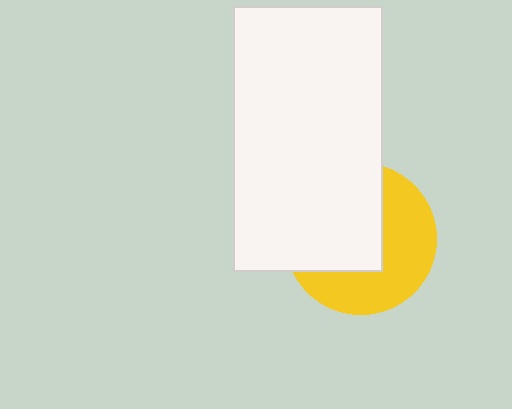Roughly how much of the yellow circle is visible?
About half of it is visible (roughly 49%).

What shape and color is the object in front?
The object in front is a white rectangle.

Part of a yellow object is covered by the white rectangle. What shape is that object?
It is a circle.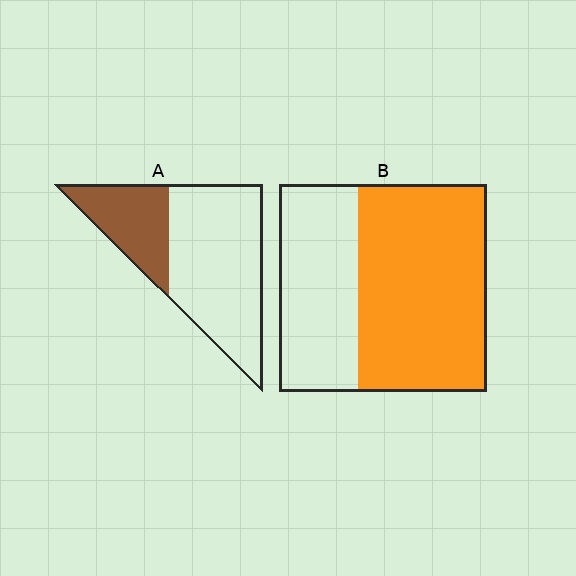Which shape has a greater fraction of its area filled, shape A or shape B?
Shape B.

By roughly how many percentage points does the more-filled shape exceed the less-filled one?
By roughly 30 percentage points (B over A).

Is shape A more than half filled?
No.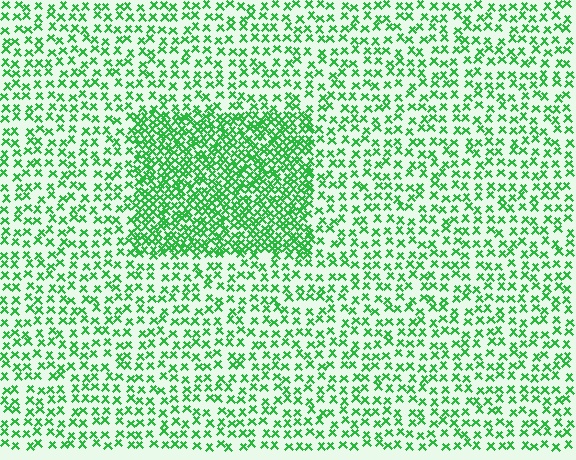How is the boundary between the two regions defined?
The boundary is defined by a change in element density (approximately 2.3x ratio). All elements are the same color, size, and shape.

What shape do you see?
I see a rectangle.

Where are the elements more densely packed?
The elements are more densely packed inside the rectangle boundary.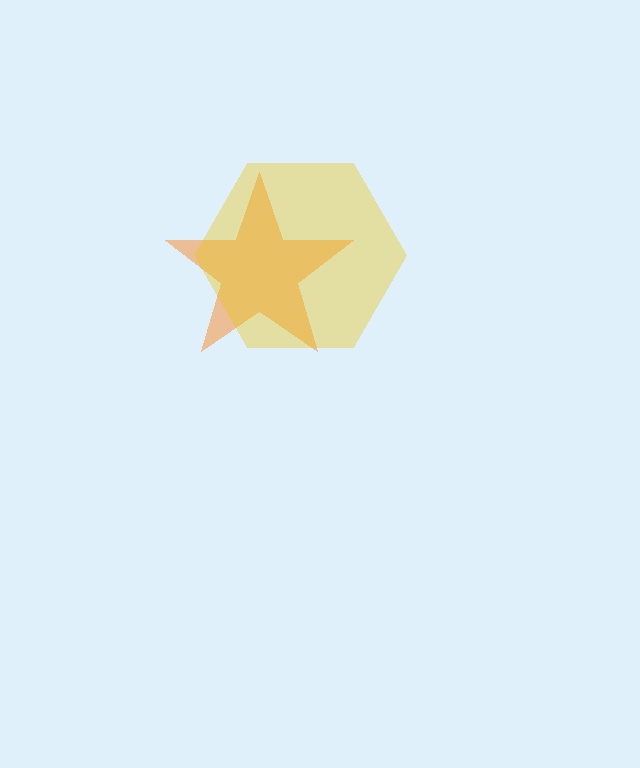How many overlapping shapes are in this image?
There are 2 overlapping shapes in the image.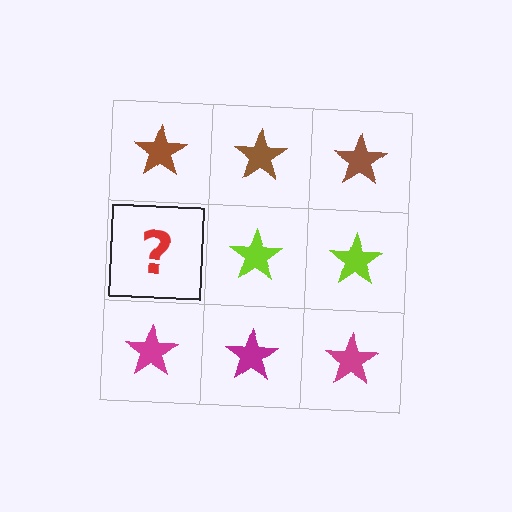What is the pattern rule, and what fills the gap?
The rule is that each row has a consistent color. The gap should be filled with a lime star.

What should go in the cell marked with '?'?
The missing cell should contain a lime star.